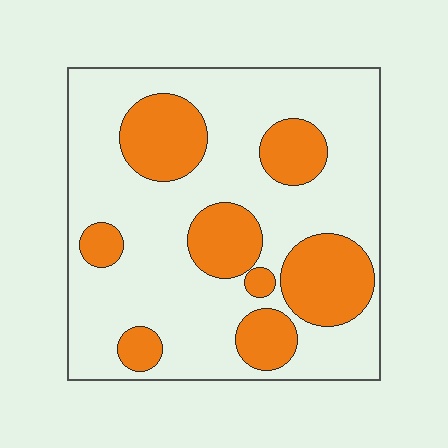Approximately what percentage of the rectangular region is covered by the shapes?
Approximately 30%.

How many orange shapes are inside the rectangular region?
8.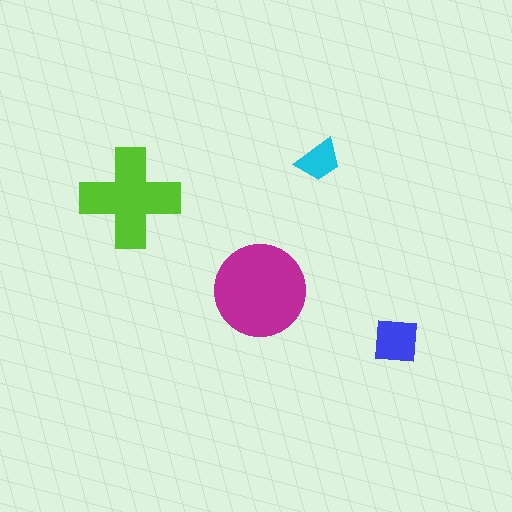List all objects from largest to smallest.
The magenta circle, the lime cross, the blue square, the cyan trapezoid.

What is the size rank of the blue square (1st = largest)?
3rd.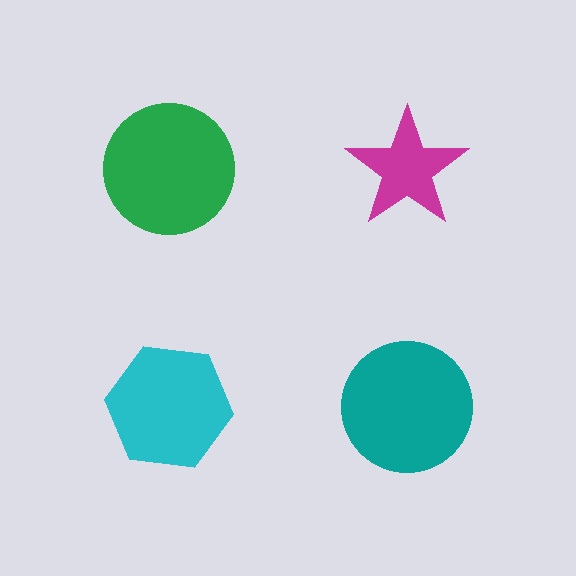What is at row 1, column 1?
A green circle.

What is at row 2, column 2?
A teal circle.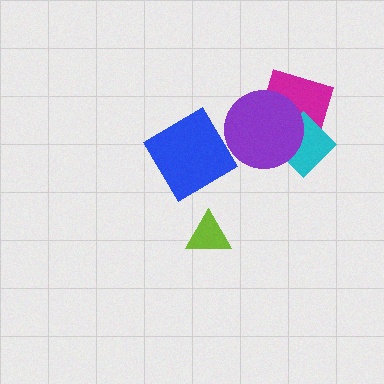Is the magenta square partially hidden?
Yes, it is partially covered by another shape.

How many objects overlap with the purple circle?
2 objects overlap with the purple circle.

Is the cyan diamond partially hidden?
Yes, it is partially covered by another shape.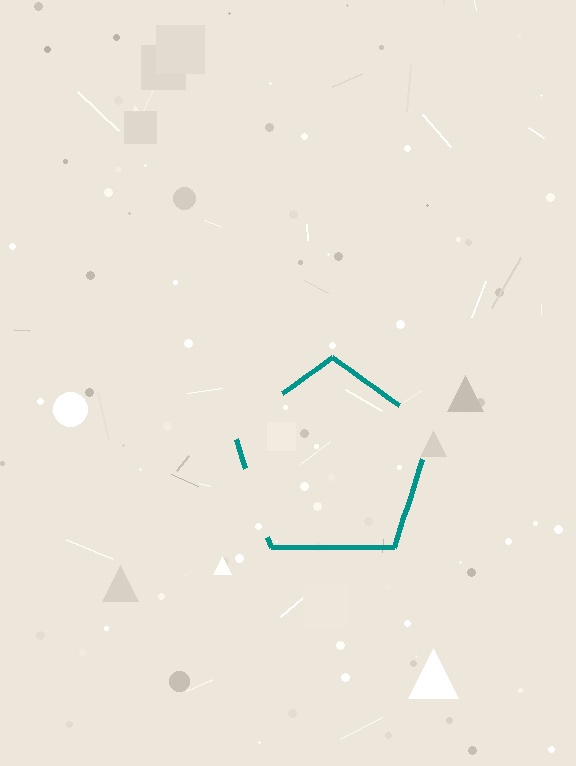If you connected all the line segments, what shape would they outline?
They would outline a pentagon.